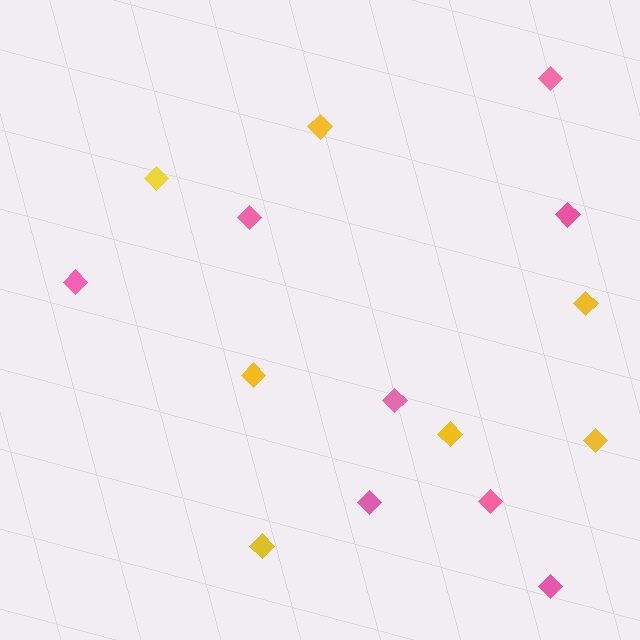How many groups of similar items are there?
There are 2 groups: one group of yellow diamonds (7) and one group of pink diamonds (8).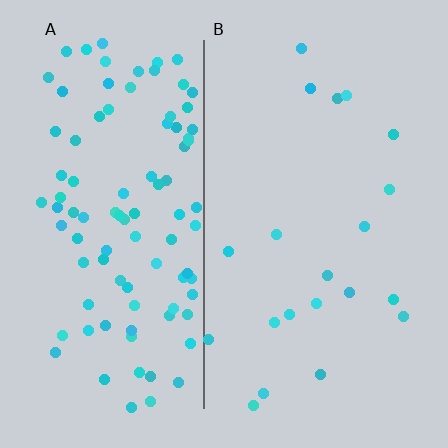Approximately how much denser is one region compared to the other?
Approximately 4.8× — region A over region B.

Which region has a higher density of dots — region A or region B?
A (the left).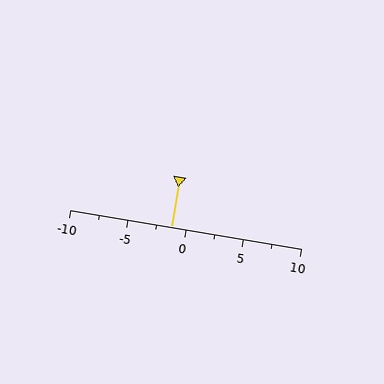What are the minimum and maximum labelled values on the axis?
The axis runs from -10 to 10.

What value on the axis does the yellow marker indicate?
The marker indicates approximately -1.2.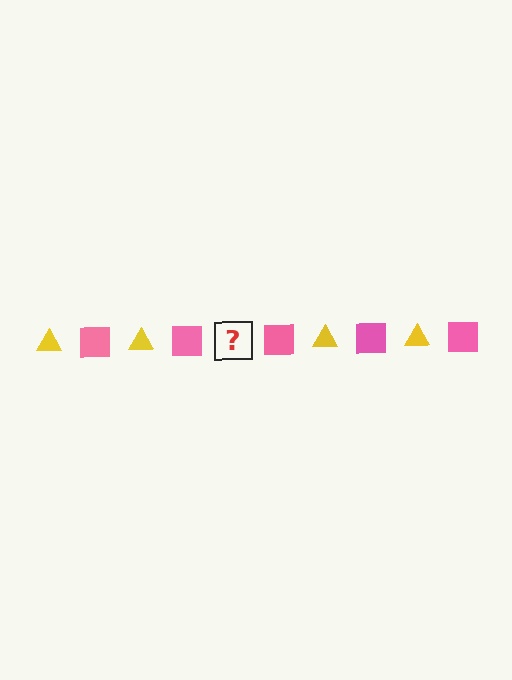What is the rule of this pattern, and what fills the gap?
The rule is that the pattern alternates between yellow triangle and pink square. The gap should be filled with a yellow triangle.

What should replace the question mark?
The question mark should be replaced with a yellow triangle.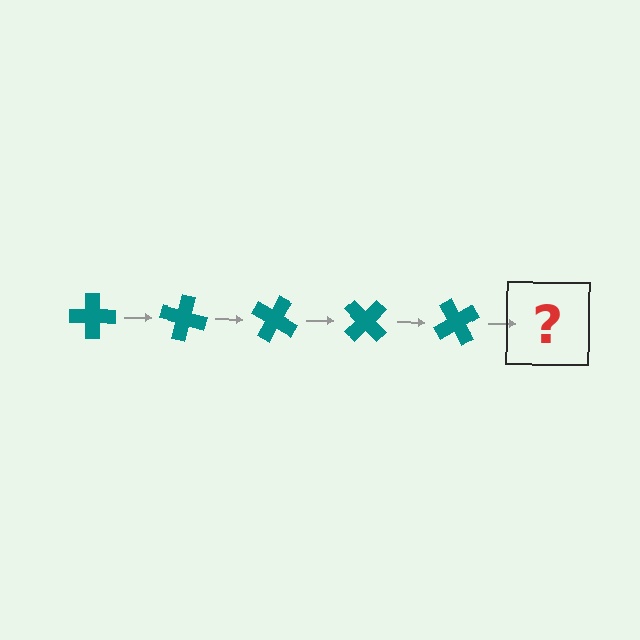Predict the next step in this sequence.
The next step is a teal cross rotated 75 degrees.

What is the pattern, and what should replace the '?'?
The pattern is that the cross rotates 15 degrees each step. The '?' should be a teal cross rotated 75 degrees.